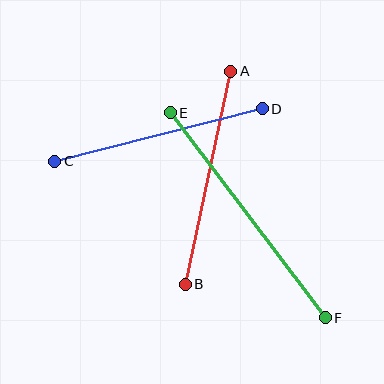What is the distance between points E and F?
The distance is approximately 257 pixels.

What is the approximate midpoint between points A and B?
The midpoint is at approximately (208, 178) pixels.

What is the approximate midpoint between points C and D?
The midpoint is at approximately (159, 135) pixels.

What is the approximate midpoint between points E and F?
The midpoint is at approximately (248, 215) pixels.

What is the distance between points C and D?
The distance is approximately 214 pixels.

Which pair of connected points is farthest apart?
Points E and F are farthest apart.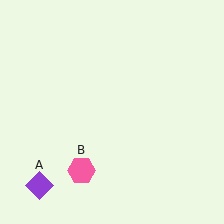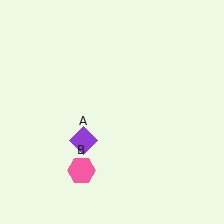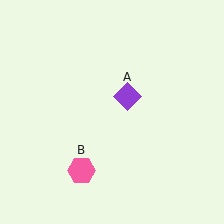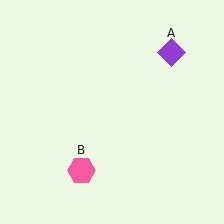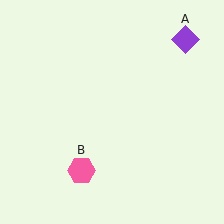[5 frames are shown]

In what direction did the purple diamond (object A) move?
The purple diamond (object A) moved up and to the right.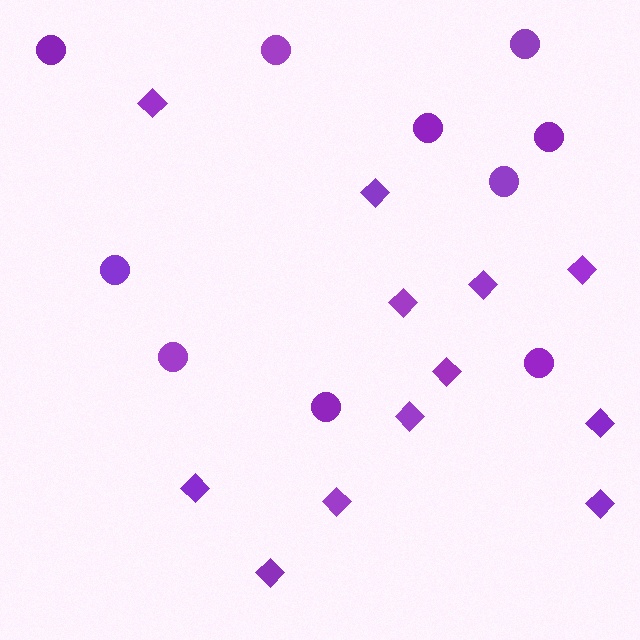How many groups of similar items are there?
There are 2 groups: one group of circles (10) and one group of diamonds (12).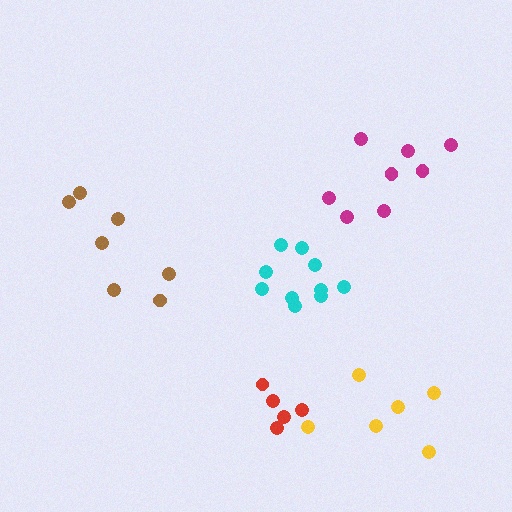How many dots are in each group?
Group 1: 7 dots, Group 2: 10 dots, Group 3: 5 dots, Group 4: 8 dots, Group 5: 6 dots (36 total).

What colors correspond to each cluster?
The clusters are colored: brown, cyan, red, magenta, yellow.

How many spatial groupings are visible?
There are 5 spatial groupings.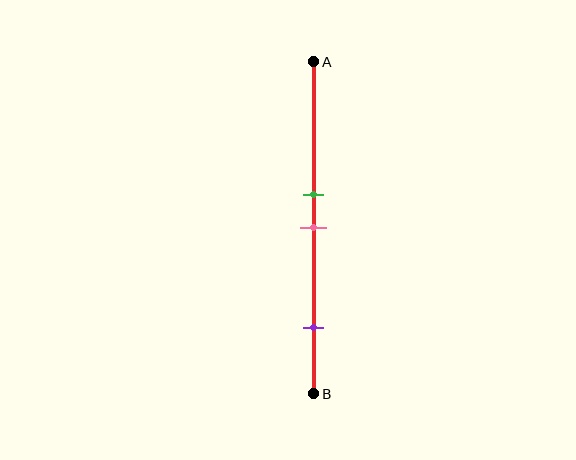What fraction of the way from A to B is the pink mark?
The pink mark is approximately 50% (0.5) of the way from A to B.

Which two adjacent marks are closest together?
The green and pink marks are the closest adjacent pair.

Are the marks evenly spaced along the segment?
No, the marks are not evenly spaced.